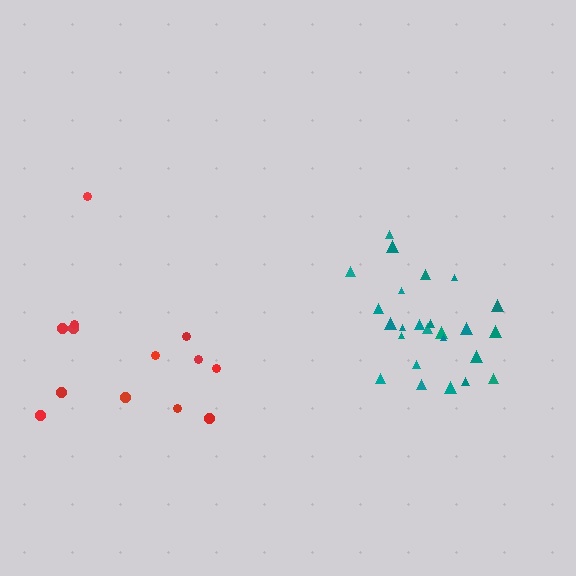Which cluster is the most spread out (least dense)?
Red.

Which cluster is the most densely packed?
Teal.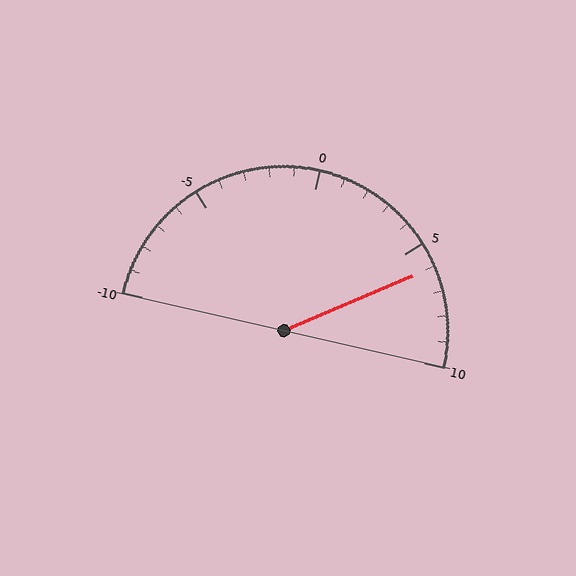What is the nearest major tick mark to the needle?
The nearest major tick mark is 5.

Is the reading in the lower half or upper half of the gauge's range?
The reading is in the upper half of the range (-10 to 10).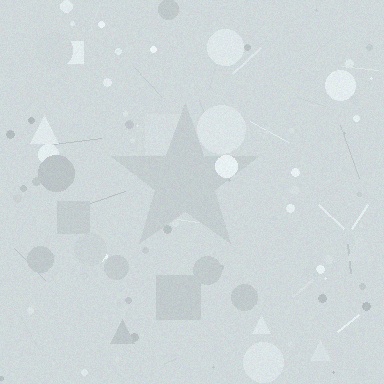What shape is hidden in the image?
A star is hidden in the image.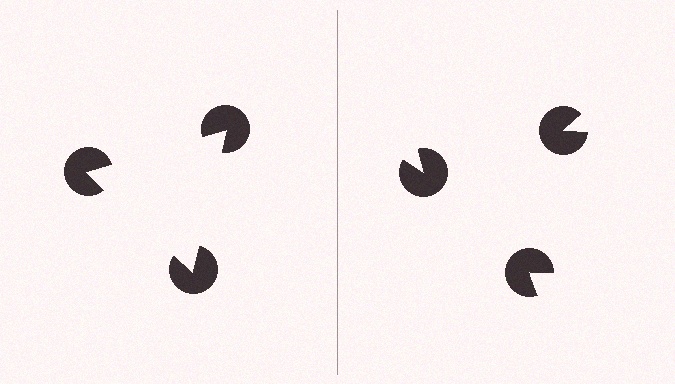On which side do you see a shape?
An illusory triangle appears on the left side. On the right side the wedge cuts are rotated, so no coherent shape forms.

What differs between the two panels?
The pac-man discs are positioned identically on both sides; only the wedge orientations differ. On the left they align to a triangle; on the right they are misaligned.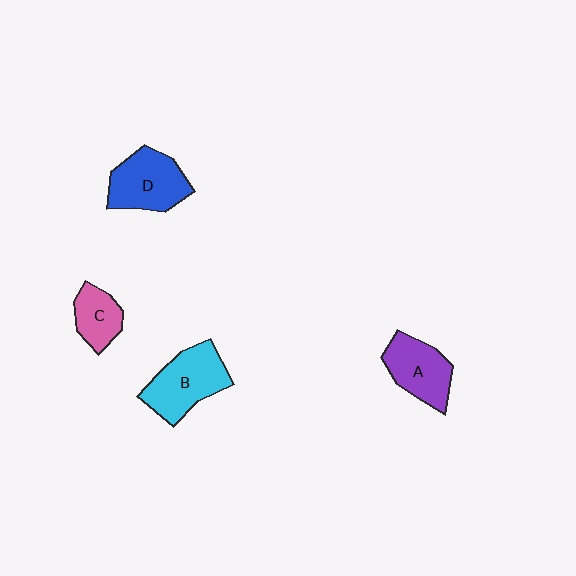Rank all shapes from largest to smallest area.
From largest to smallest: B (cyan), D (blue), A (purple), C (pink).